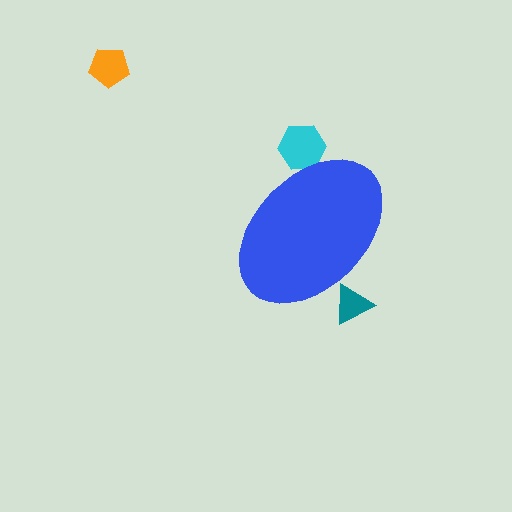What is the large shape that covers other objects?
A blue ellipse.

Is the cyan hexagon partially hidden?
Yes, the cyan hexagon is partially hidden behind the blue ellipse.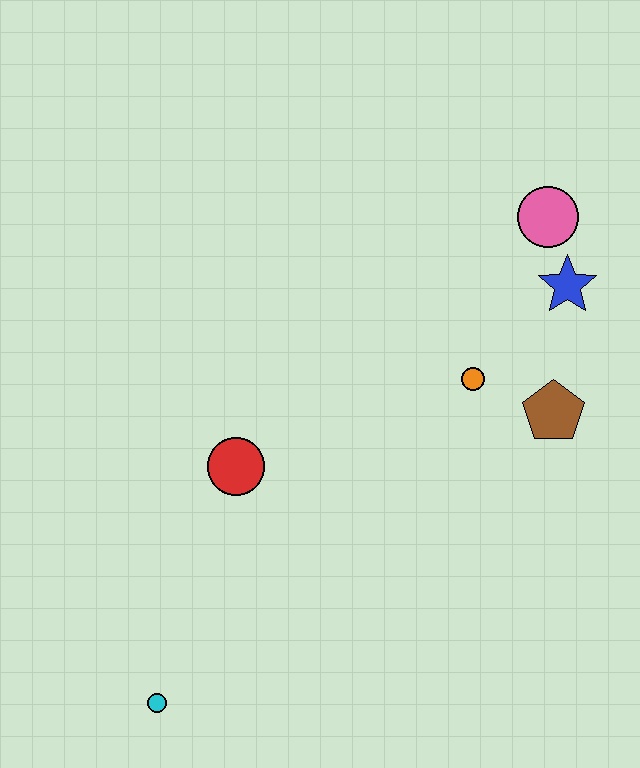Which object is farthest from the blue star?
The cyan circle is farthest from the blue star.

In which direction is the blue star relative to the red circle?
The blue star is to the right of the red circle.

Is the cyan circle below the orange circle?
Yes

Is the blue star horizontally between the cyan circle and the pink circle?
No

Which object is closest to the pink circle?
The blue star is closest to the pink circle.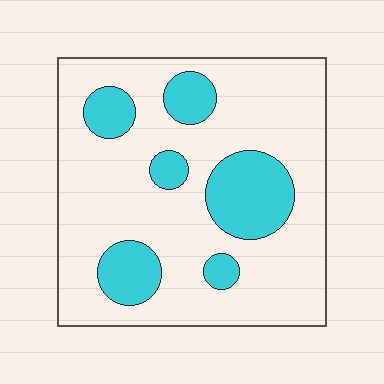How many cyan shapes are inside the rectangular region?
6.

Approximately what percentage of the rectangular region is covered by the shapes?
Approximately 25%.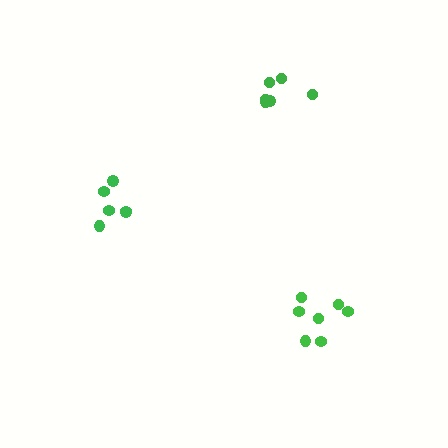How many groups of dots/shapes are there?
There are 3 groups.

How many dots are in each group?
Group 1: 6 dots, Group 2: 7 dots, Group 3: 6 dots (19 total).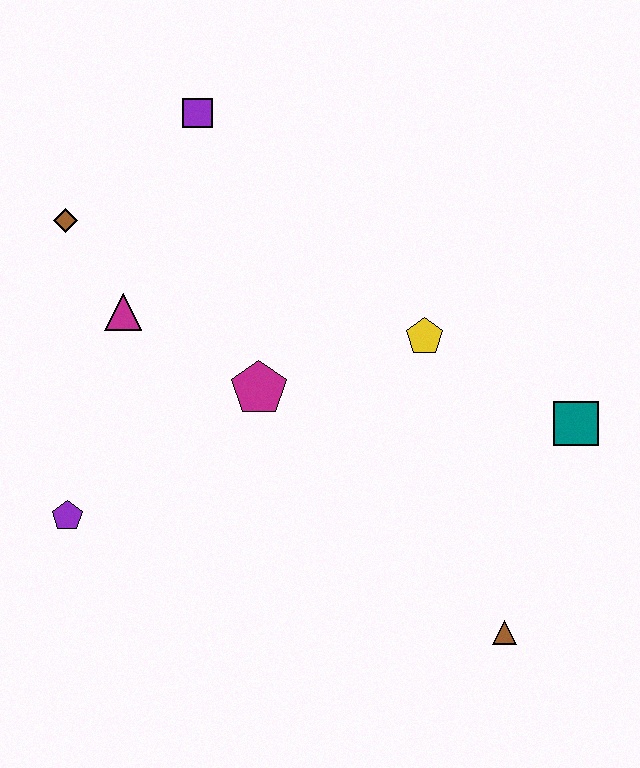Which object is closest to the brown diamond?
The magenta triangle is closest to the brown diamond.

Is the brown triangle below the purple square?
Yes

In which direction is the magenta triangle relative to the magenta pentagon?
The magenta triangle is to the left of the magenta pentagon.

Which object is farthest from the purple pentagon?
The teal square is farthest from the purple pentagon.